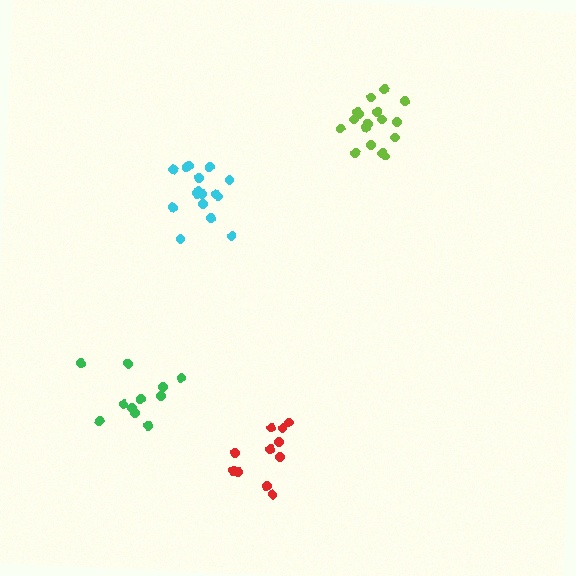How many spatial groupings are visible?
There are 4 spatial groupings.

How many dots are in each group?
Group 1: 17 dots, Group 2: 16 dots, Group 3: 11 dots, Group 4: 11 dots (55 total).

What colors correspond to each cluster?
The clusters are colored: lime, cyan, green, red.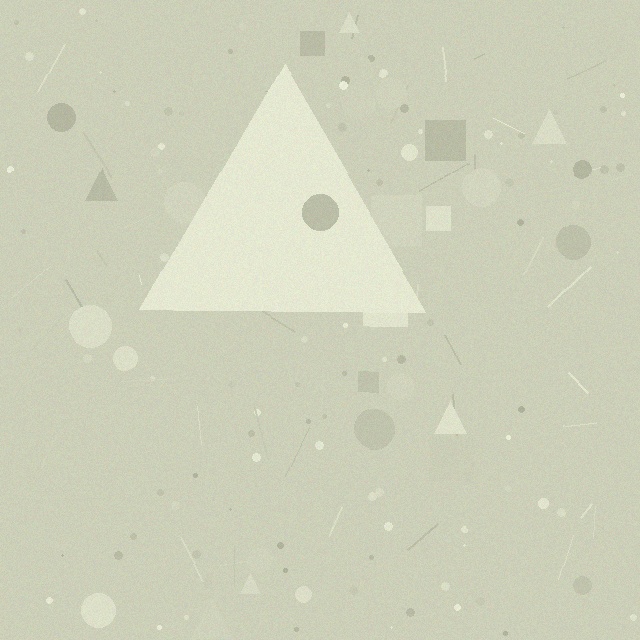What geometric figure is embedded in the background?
A triangle is embedded in the background.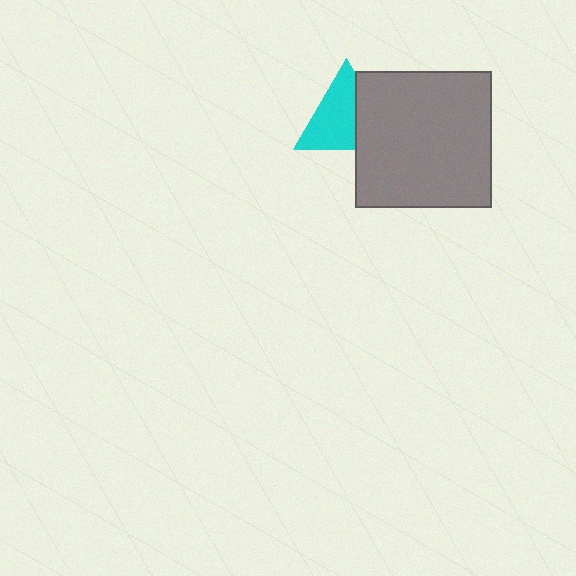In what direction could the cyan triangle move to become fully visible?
The cyan triangle could move left. That would shift it out from behind the gray square entirely.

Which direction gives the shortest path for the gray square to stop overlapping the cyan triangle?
Moving right gives the shortest separation.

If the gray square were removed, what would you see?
You would see the complete cyan triangle.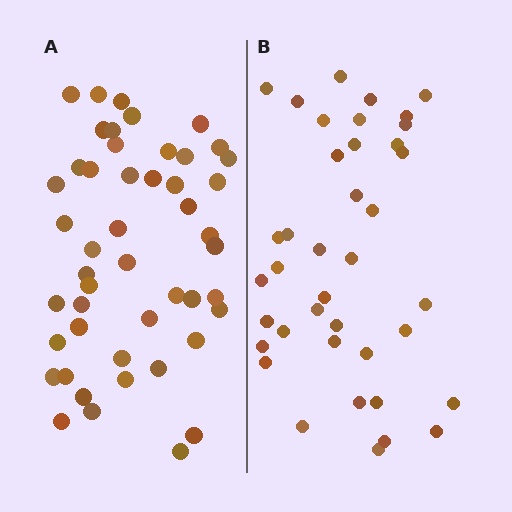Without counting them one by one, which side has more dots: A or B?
Region A (the left region) has more dots.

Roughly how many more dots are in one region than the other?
Region A has roughly 8 or so more dots than region B.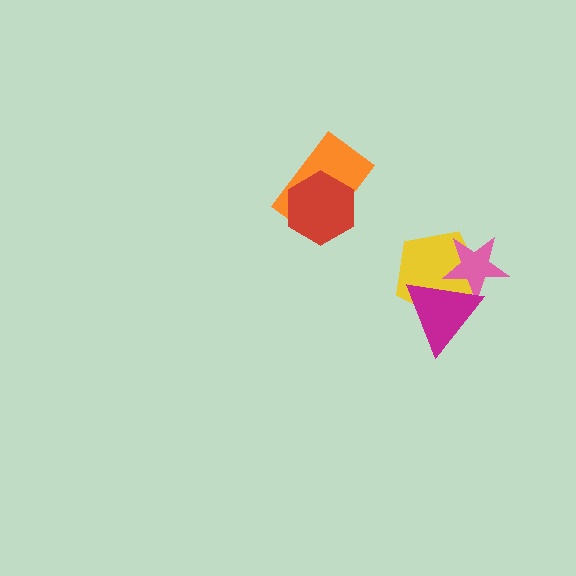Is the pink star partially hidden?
Yes, it is partially covered by another shape.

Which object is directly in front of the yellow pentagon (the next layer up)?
The pink star is directly in front of the yellow pentagon.